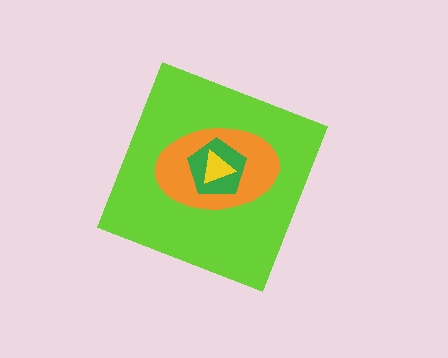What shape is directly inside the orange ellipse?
The green pentagon.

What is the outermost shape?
The lime diamond.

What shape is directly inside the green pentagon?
The yellow triangle.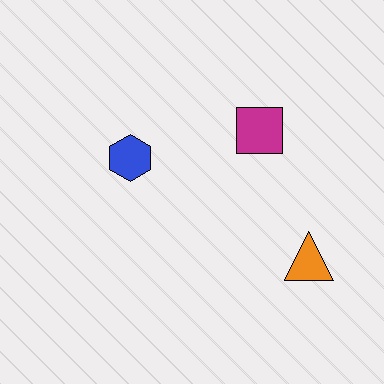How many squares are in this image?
There is 1 square.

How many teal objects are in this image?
There are no teal objects.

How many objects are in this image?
There are 3 objects.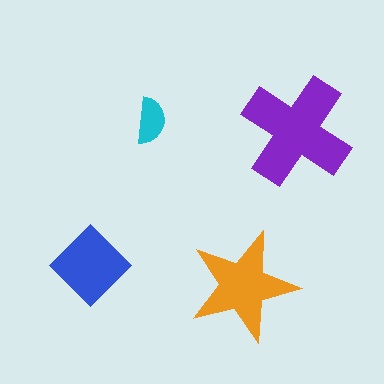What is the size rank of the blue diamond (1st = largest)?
3rd.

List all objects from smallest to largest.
The cyan semicircle, the blue diamond, the orange star, the purple cross.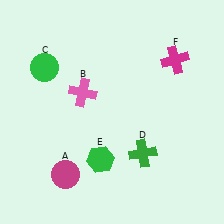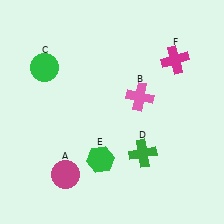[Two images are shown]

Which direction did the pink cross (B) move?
The pink cross (B) moved right.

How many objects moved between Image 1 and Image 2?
1 object moved between the two images.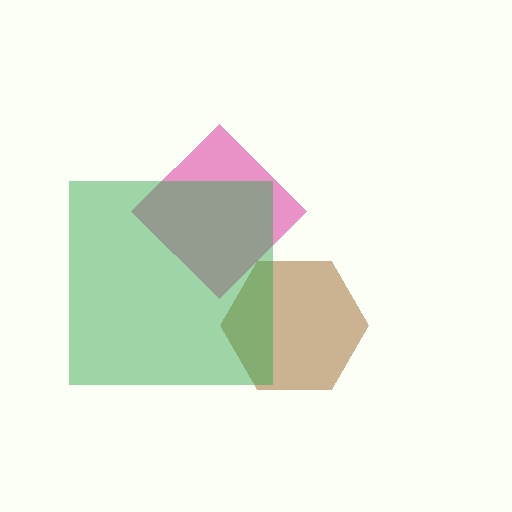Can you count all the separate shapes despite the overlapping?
Yes, there are 3 separate shapes.